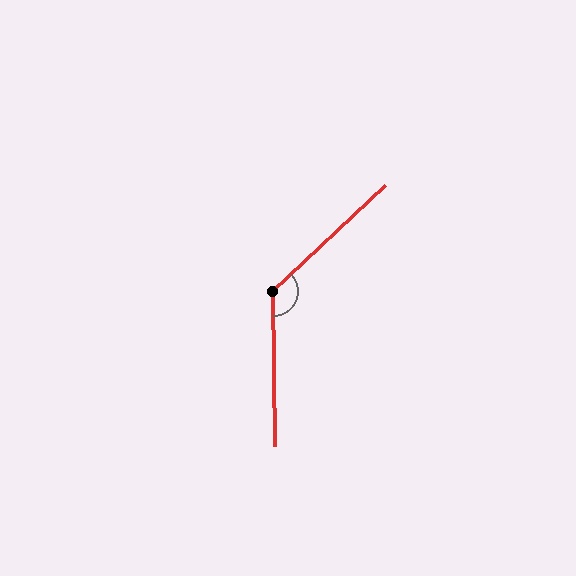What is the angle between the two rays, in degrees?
Approximately 133 degrees.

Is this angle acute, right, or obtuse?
It is obtuse.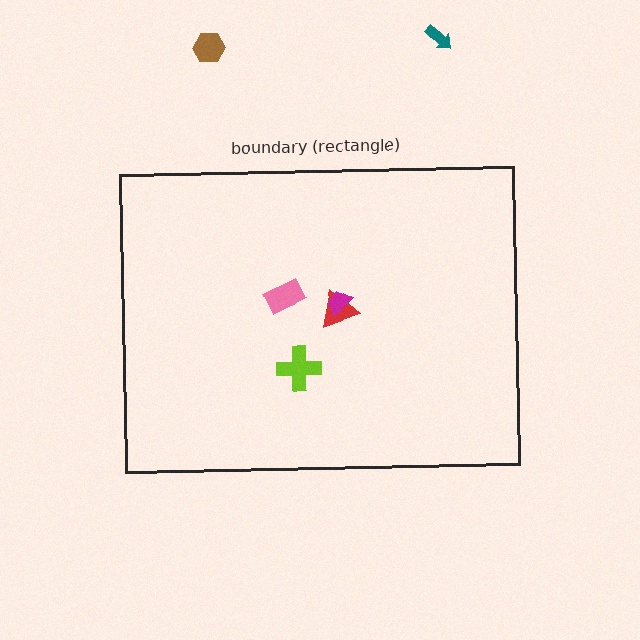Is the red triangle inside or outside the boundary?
Inside.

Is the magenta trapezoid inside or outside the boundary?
Inside.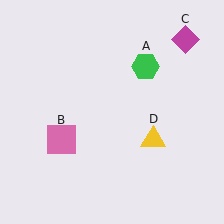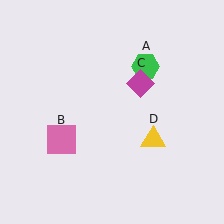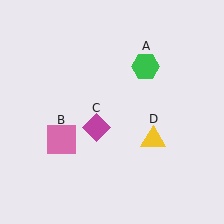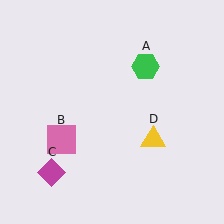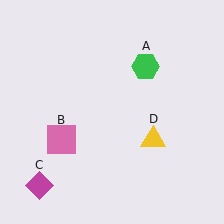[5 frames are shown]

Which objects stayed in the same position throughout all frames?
Green hexagon (object A) and pink square (object B) and yellow triangle (object D) remained stationary.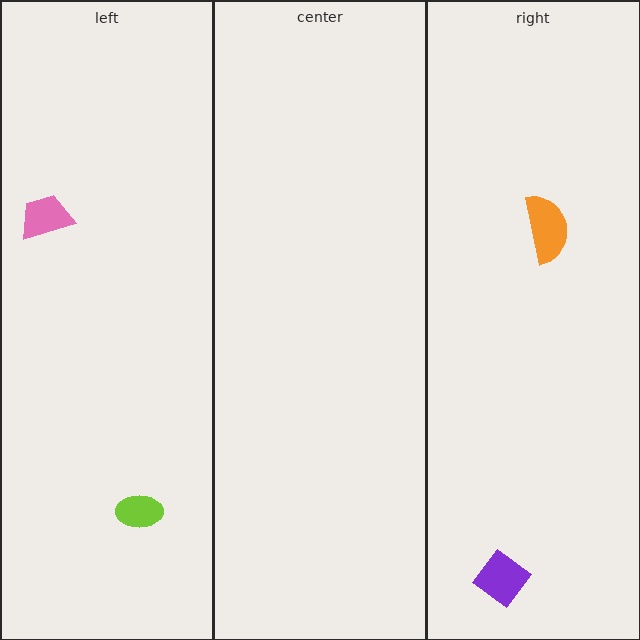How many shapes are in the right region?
2.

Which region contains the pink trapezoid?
The left region.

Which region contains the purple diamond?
The right region.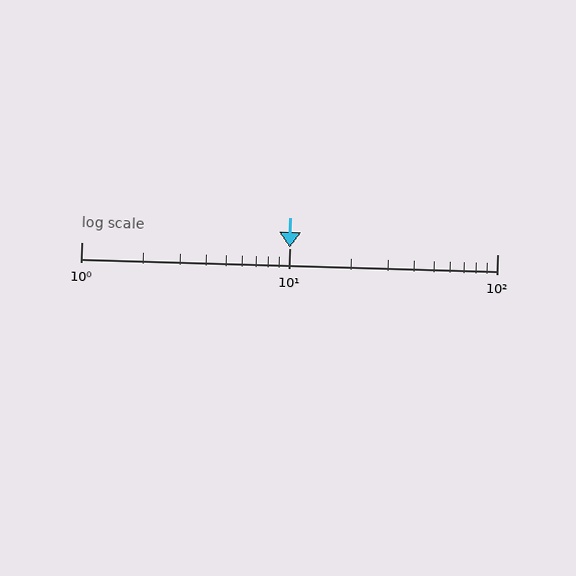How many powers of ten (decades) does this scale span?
The scale spans 2 decades, from 1 to 100.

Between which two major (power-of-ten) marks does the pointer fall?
The pointer is between 10 and 100.